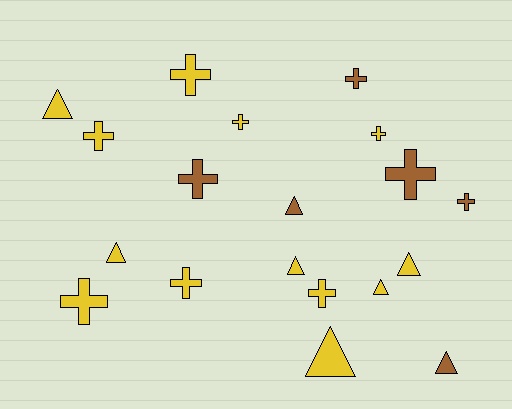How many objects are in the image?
There are 19 objects.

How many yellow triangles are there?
There are 6 yellow triangles.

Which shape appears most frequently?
Cross, with 11 objects.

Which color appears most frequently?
Yellow, with 13 objects.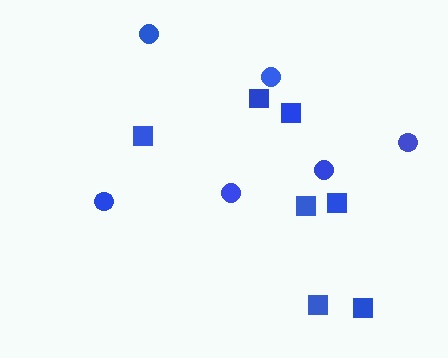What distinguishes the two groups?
There are 2 groups: one group of squares (7) and one group of circles (6).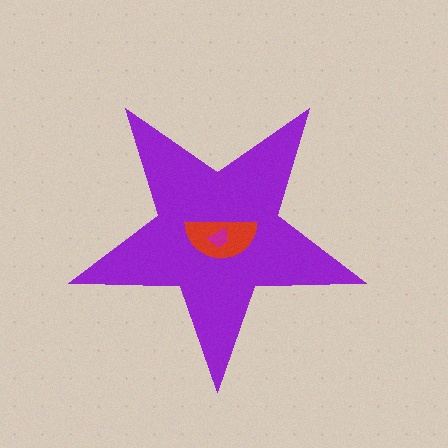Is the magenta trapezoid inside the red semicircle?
Yes.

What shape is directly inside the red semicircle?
The magenta trapezoid.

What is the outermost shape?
The purple star.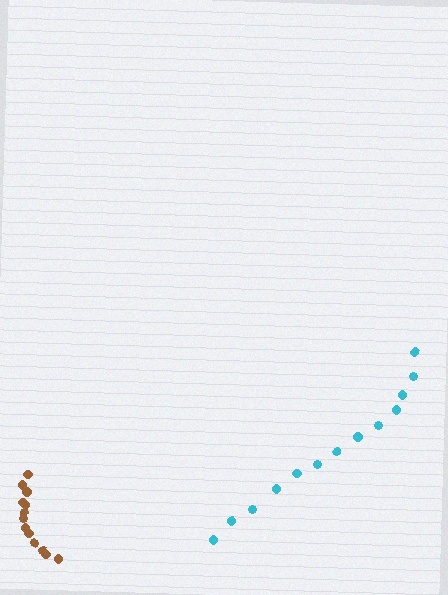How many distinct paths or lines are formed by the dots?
There are 2 distinct paths.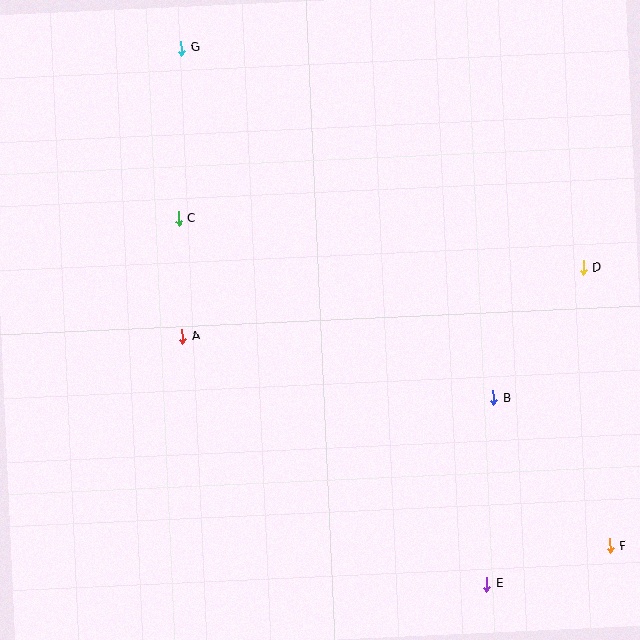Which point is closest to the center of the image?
Point A at (182, 336) is closest to the center.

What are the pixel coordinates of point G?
Point G is at (181, 48).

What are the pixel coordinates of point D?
Point D is at (583, 268).